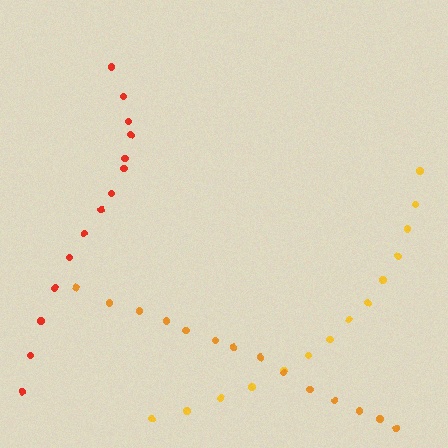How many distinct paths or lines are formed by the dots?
There are 3 distinct paths.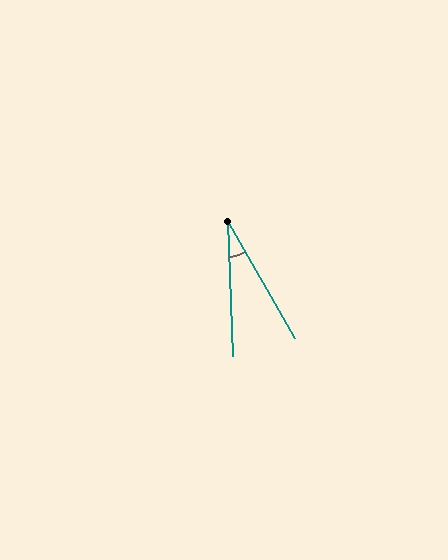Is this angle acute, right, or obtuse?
It is acute.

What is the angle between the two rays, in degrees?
Approximately 28 degrees.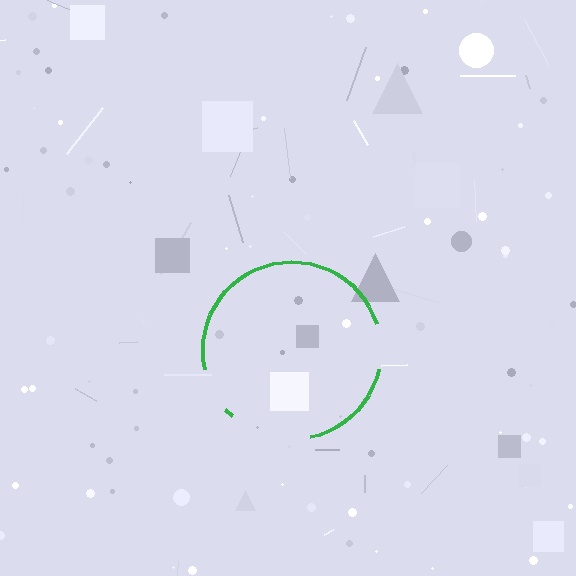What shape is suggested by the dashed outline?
The dashed outline suggests a circle.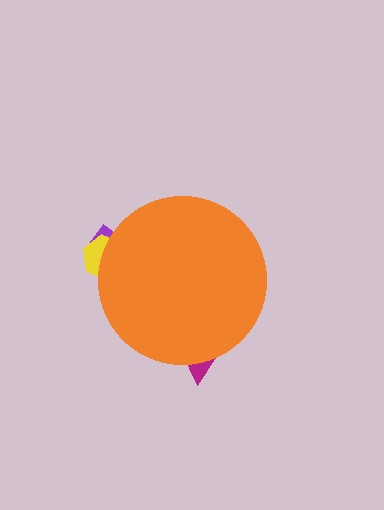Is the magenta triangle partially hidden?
Yes, the magenta triangle is partially hidden behind the orange circle.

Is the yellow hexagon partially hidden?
Yes, the yellow hexagon is partially hidden behind the orange circle.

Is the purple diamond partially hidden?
Yes, the purple diamond is partially hidden behind the orange circle.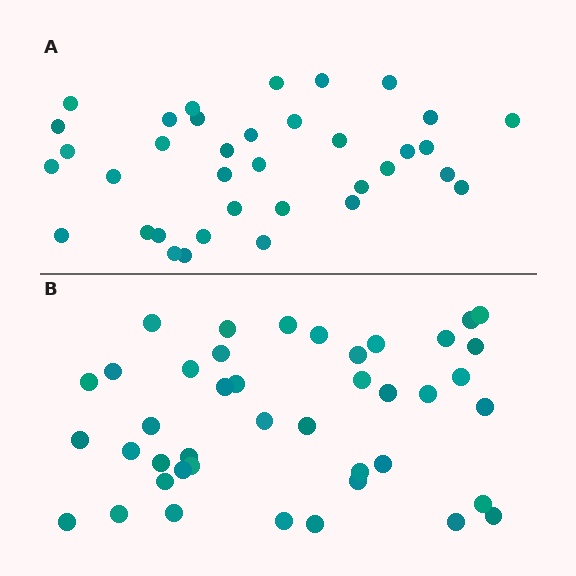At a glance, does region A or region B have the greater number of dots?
Region B (the bottom region) has more dots.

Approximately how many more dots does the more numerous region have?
Region B has about 6 more dots than region A.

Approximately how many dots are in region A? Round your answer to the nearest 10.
About 40 dots. (The exact count is 36, which rounds to 40.)